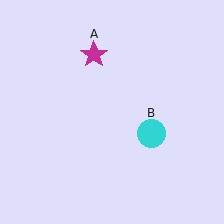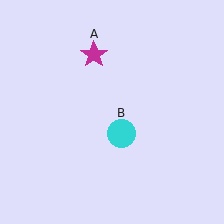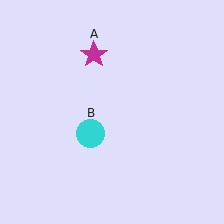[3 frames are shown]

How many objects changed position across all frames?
1 object changed position: cyan circle (object B).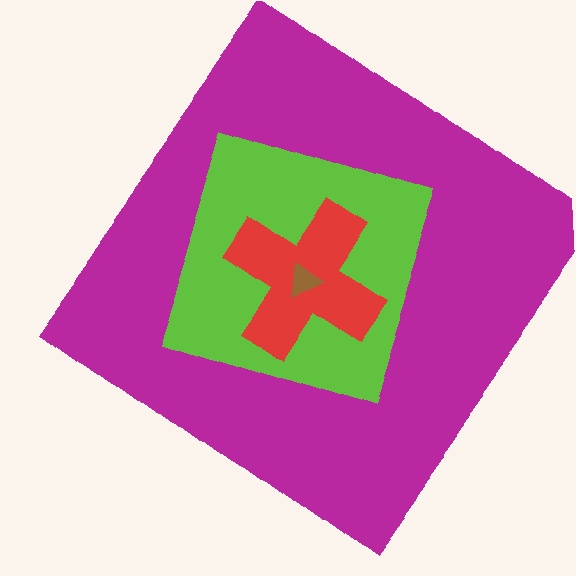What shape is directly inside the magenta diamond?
The lime diamond.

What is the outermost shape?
The magenta diamond.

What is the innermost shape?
The brown triangle.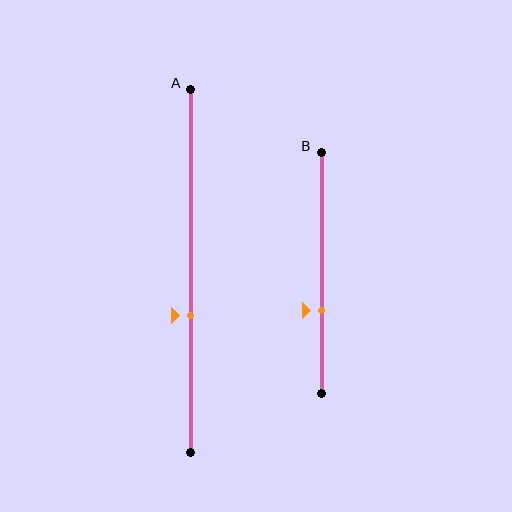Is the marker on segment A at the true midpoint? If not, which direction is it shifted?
No, the marker on segment A is shifted downward by about 12% of the segment length.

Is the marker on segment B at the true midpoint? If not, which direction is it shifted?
No, the marker on segment B is shifted downward by about 16% of the segment length.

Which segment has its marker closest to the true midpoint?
Segment A has its marker closest to the true midpoint.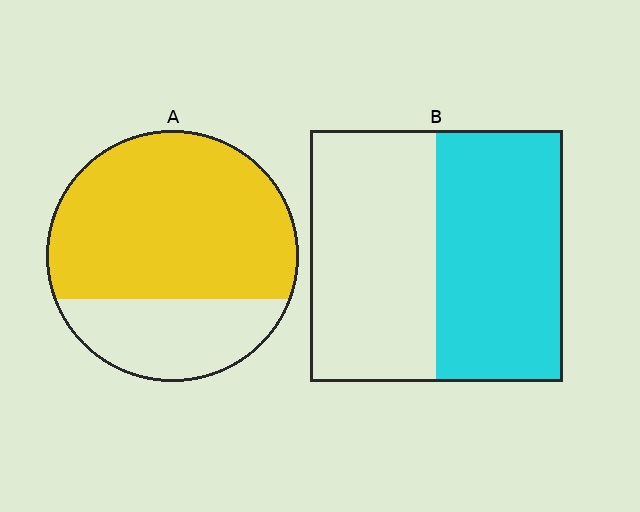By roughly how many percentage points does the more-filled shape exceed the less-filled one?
By roughly 20 percentage points (A over B).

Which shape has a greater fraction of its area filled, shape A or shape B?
Shape A.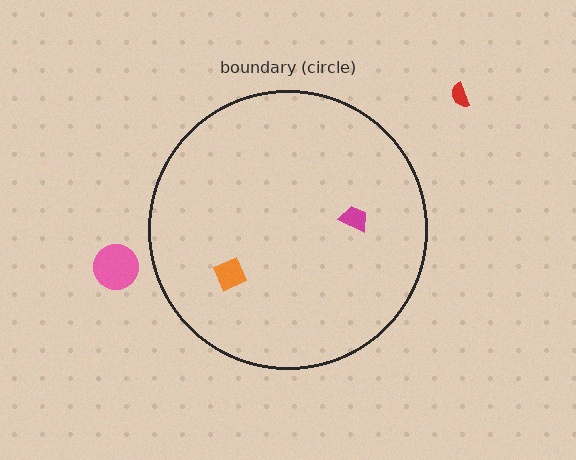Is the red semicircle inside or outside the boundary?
Outside.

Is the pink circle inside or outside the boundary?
Outside.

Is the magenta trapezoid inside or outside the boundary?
Inside.